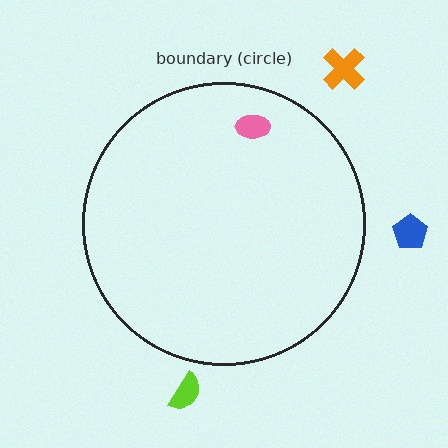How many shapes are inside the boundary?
1 inside, 3 outside.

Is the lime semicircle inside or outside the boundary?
Outside.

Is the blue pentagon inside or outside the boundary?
Outside.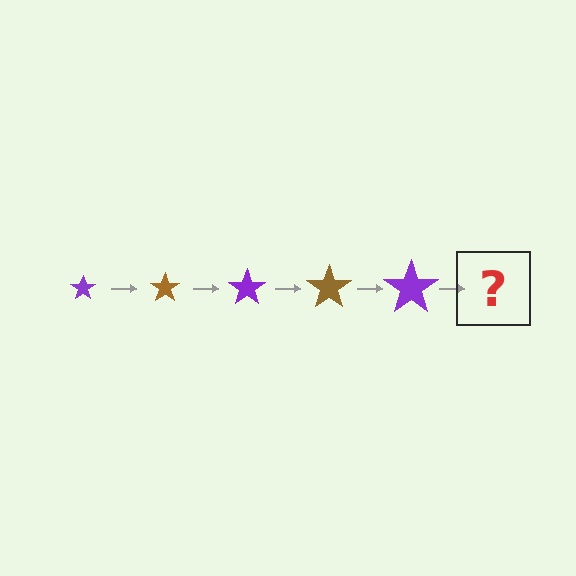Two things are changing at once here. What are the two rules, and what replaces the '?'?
The two rules are that the star grows larger each step and the color cycles through purple and brown. The '?' should be a brown star, larger than the previous one.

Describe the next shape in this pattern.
It should be a brown star, larger than the previous one.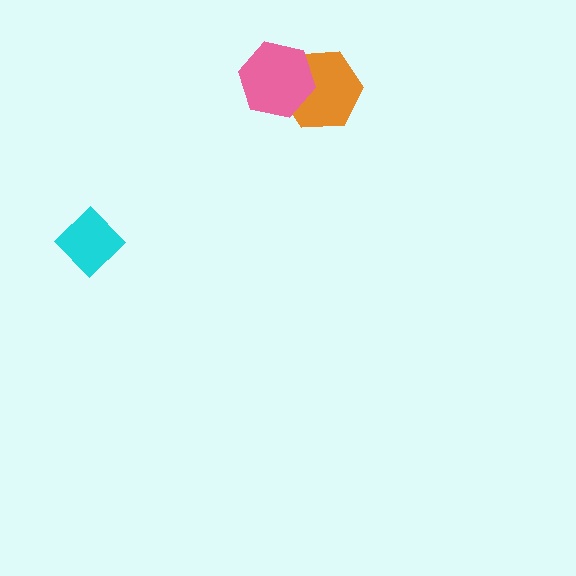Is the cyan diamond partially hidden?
No, no other shape covers it.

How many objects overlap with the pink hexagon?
1 object overlaps with the pink hexagon.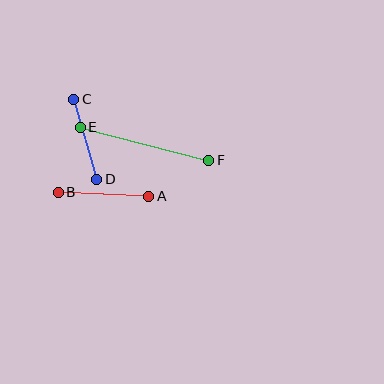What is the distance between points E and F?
The distance is approximately 133 pixels.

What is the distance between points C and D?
The distance is approximately 83 pixels.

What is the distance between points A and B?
The distance is approximately 90 pixels.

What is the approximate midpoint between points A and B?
The midpoint is at approximately (104, 194) pixels.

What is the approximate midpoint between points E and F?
The midpoint is at approximately (145, 144) pixels.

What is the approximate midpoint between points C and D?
The midpoint is at approximately (85, 139) pixels.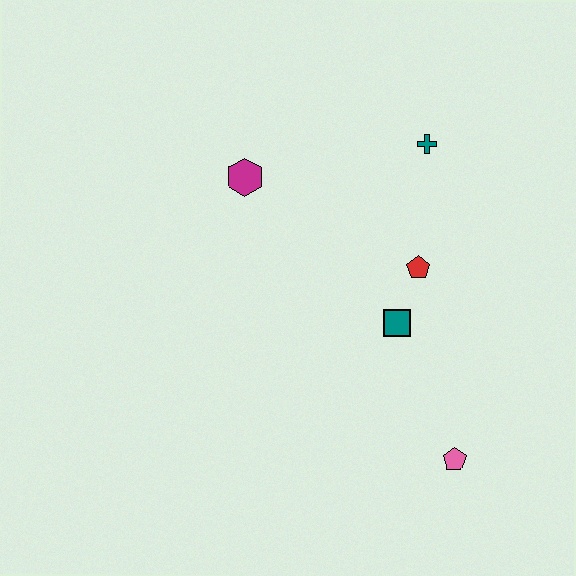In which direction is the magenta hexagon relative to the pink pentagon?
The magenta hexagon is above the pink pentagon.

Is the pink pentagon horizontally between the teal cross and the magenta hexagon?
No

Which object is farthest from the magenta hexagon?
The pink pentagon is farthest from the magenta hexagon.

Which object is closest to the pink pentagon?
The teal square is closest to the pink pentagon.